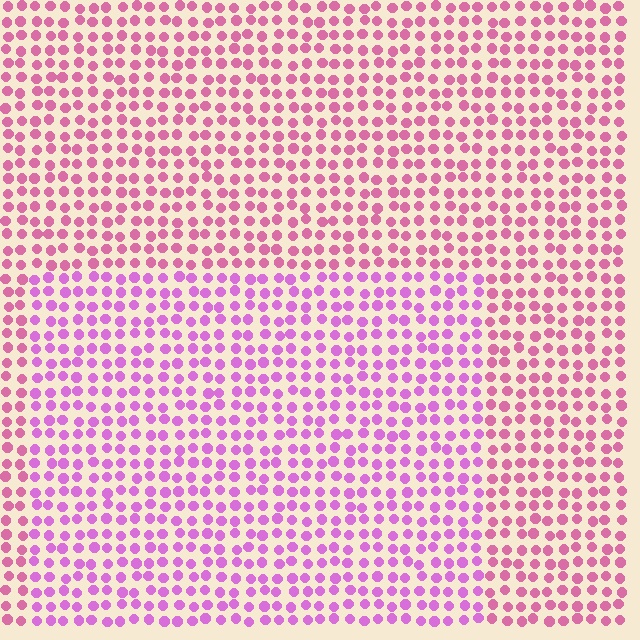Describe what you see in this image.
The image is filled with small pink elements in a uniform arrangement. A rectangle-shaped region is visible where the elements are tinted to a slightly different hue, forming a subtle color boundary.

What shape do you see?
I see a rectangle.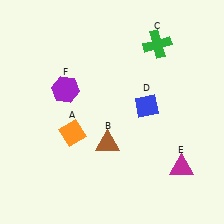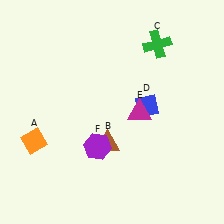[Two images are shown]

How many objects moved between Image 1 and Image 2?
3 objects moved between the two images.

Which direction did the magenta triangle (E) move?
The magenta triangle (E) moved up.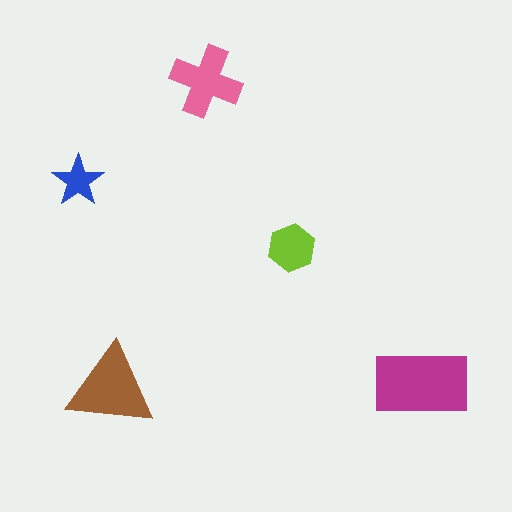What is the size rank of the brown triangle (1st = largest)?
2nd.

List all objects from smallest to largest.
The blue star, the lime hexagon, the pink cross, the brown triangle, the magenta rectangle.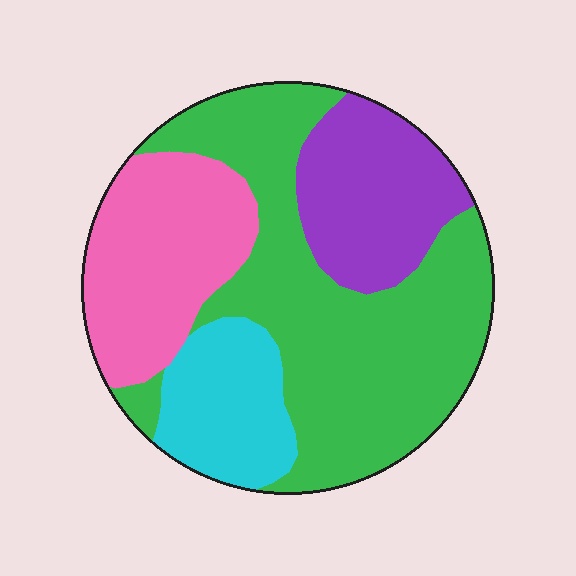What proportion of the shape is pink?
Pink takes up about one fifth (1/5) of the shape.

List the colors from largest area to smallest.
From largest to smallest: green, pink, purple, cyan.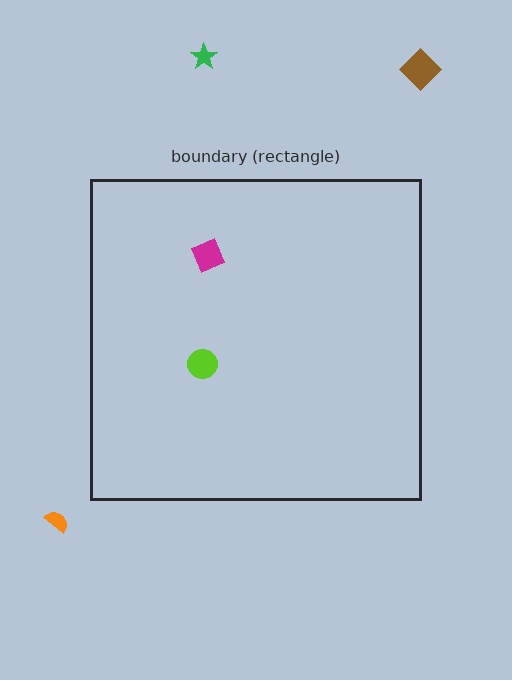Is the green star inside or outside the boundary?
Outside.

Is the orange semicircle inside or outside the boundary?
Outside.